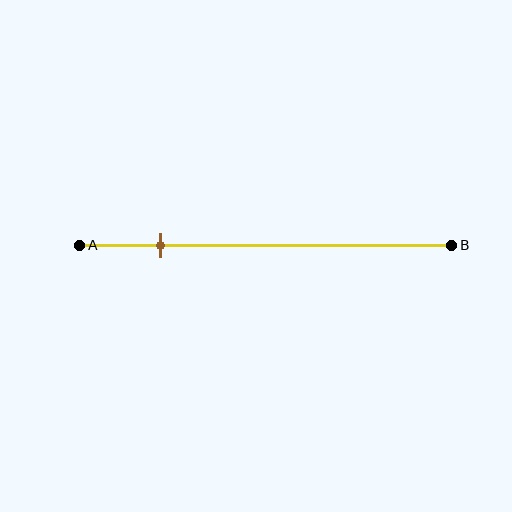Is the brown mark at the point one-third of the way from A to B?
No, the mark is at about 20% from A, not at the 33% one-third point.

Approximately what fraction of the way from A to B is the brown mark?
The brown mark is approximately 20% of the way from A to B.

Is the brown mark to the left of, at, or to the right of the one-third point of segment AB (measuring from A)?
The brown mark is to the left of the one-third point of segment AB.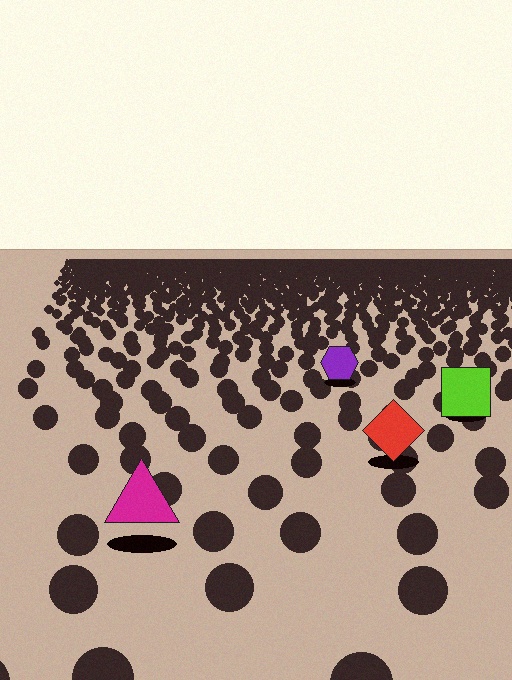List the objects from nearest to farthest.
From nearest to farthest: the magenta triangle, the red diamond, the lime square, the purple hexagon.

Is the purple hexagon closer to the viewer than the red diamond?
No. The red diamond is closer — you can tell from the texture gradient: the ground texture is coarser near it.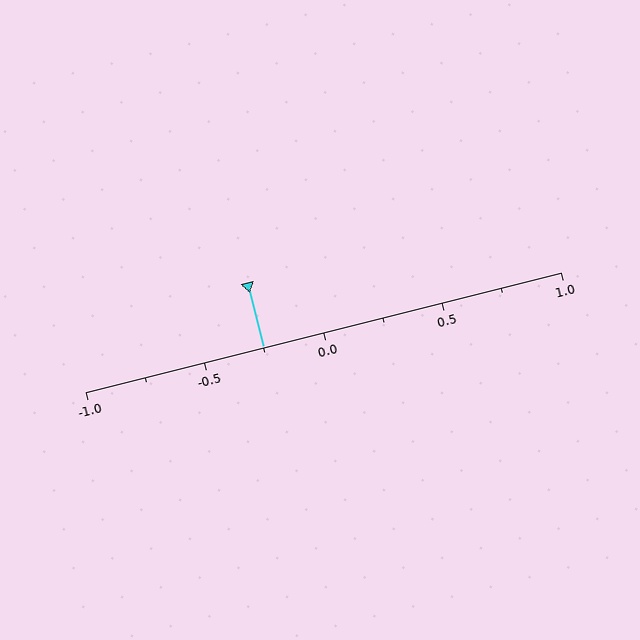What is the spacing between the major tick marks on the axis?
The major ticks are spaced 0.5 apart.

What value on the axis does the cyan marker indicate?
The marker indicates approximately -0.25.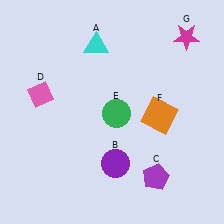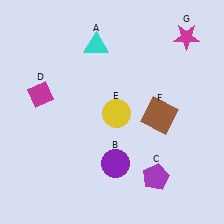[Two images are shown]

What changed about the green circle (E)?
In Image 1, E is green. In Image 2, it changed to yellow.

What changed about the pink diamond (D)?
In Image 1, D is pink. In Image 2, it changed to magenta.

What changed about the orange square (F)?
In Image 1, F is orange. In Image 2, it changed to brown.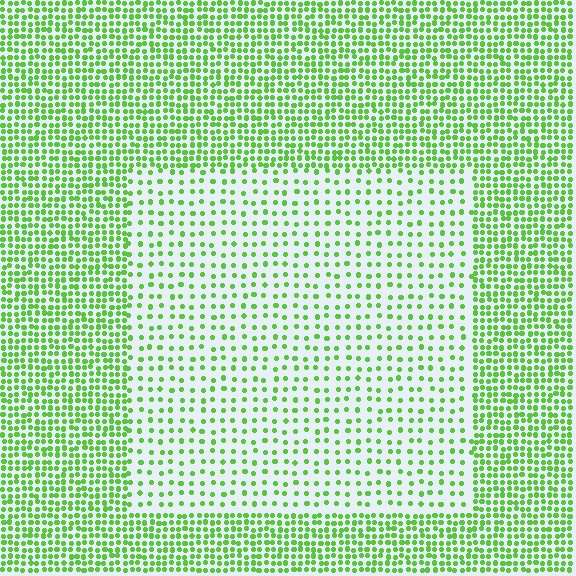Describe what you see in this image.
The image contains small lime elements arranged at two different densities. A rectangle-shaped region is visible where the elements are less densely packed than the surrounding area.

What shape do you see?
I see a rectangle.